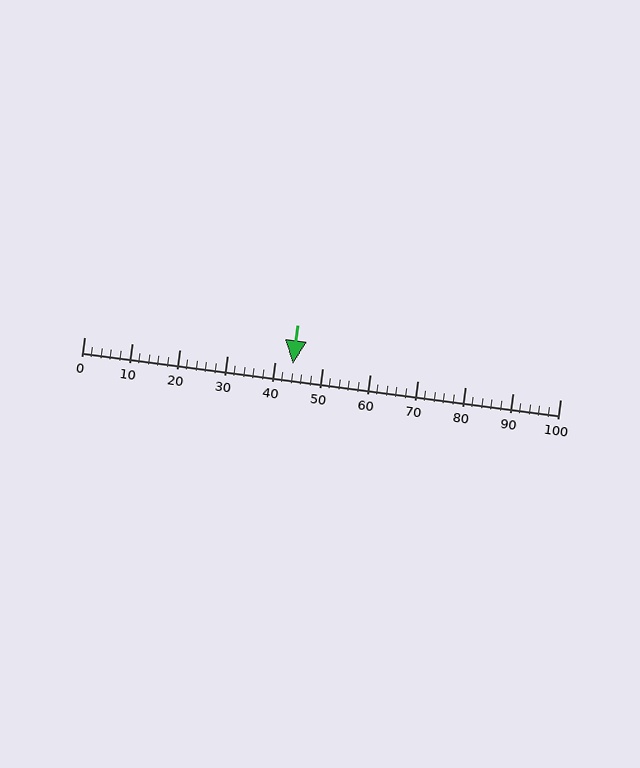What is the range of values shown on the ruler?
The ruler shows values from 0 to 100.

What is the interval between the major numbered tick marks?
The major tick marks are spaced 10 units apart.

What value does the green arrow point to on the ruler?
The green arrow points to approximately 44.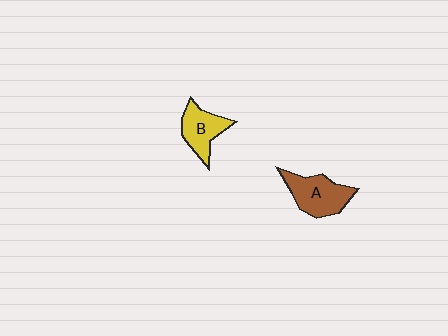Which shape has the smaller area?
Shape B (yellow).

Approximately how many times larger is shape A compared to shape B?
Approximately 1.3 times.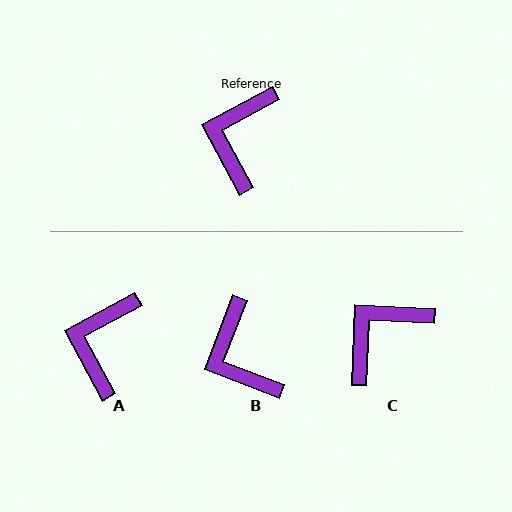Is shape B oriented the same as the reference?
No, it is off by about 41 degrees.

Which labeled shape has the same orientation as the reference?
A.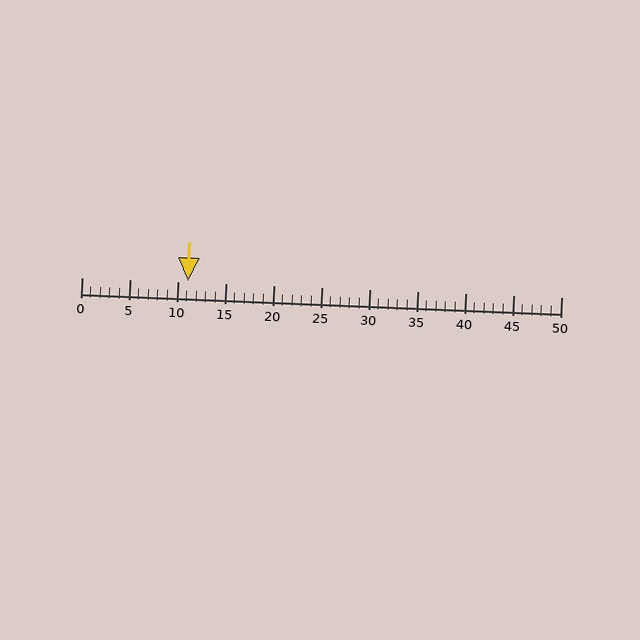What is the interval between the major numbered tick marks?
The major tick marks are spaced 5 units apart.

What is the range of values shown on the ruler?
The ruler shows values from 0 to 50.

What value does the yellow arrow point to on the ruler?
The yellow arrow points to approximately 11.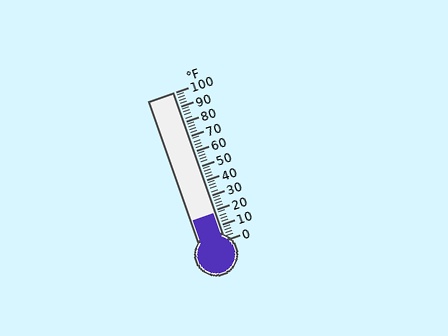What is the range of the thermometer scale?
The thermometer scale ranges from 0°F to 100°F.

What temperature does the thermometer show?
The thermometer shows approximately 18°F.